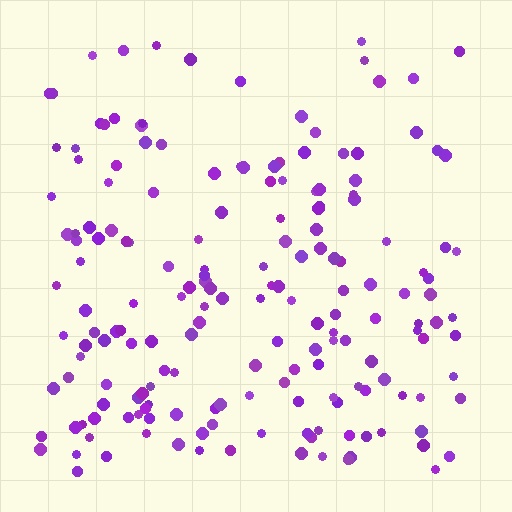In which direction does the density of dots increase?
From top to bottom, with the bottom side densest.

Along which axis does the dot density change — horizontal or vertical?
Vertical.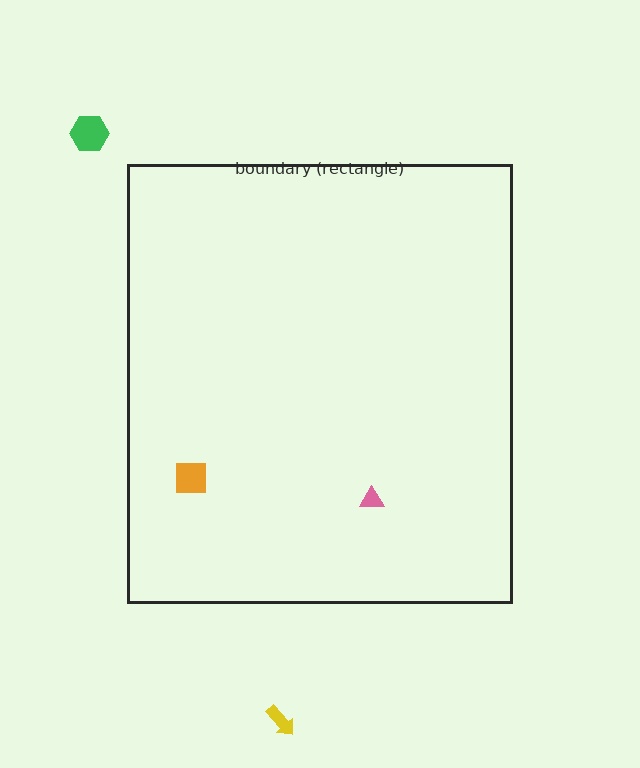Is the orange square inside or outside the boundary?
Inside.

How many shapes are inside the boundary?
2 inside, 2 outside.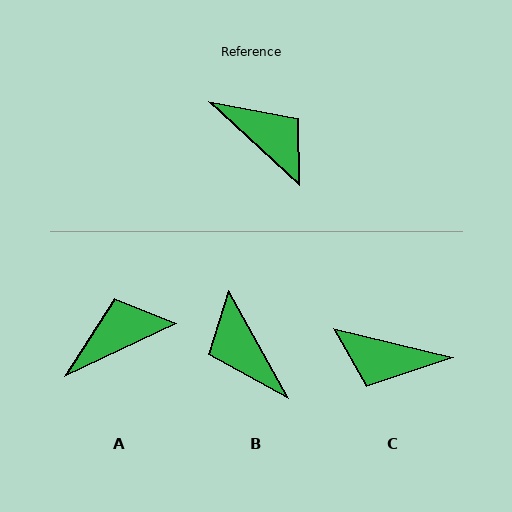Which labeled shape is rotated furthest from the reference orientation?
B, about 161 degrees away.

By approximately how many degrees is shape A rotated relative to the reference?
Approximately 68 degrees counter-clockwise.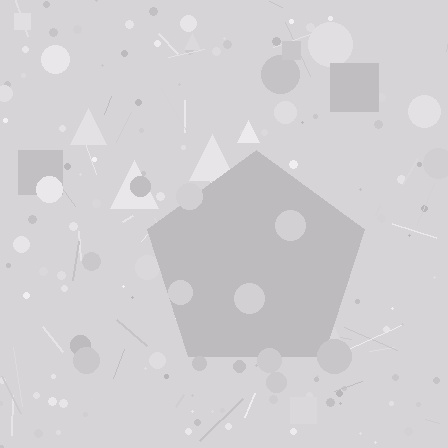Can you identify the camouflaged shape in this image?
The camouflaged shape is a pentagon.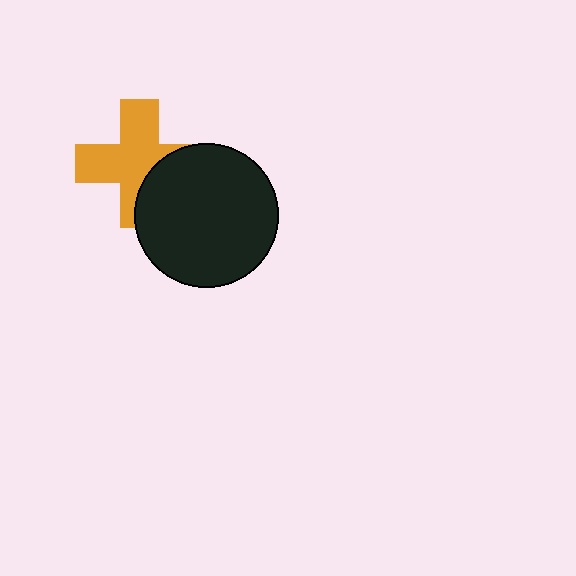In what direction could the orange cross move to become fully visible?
The orange cross could move toward the upper-left. That would shift it out from behind the black circle entirely.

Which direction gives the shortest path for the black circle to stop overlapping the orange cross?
Moving toward the lower-right gives the shortest separation.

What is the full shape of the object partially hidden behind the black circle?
The partially hidden object is an orange cross.